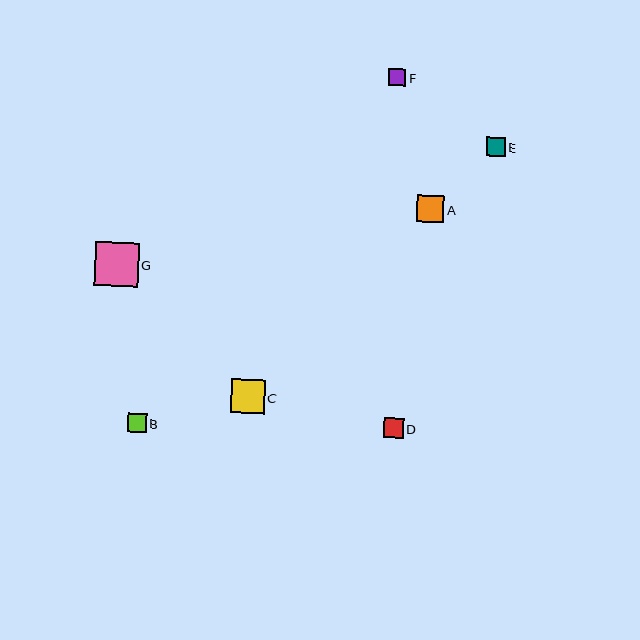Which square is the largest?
Square G is the largest with a size of approximately 44 pixels.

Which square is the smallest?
Square F is the smallest with a size of approximately 18 pixels.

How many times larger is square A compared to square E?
Square A is approximately 1.4 times the size of square E.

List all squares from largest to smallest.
From largest to smallest: G, C, A, D, E, B, F.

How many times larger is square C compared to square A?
Square C is approximately 1.2 times the size of square A.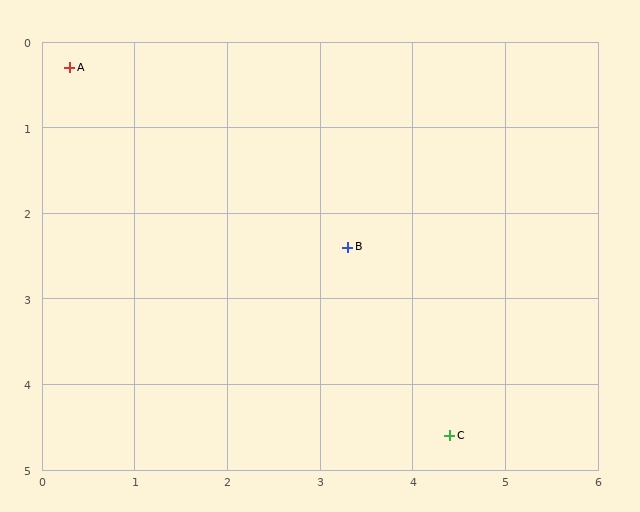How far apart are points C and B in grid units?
Points C and B are about 2.5 grid units apart.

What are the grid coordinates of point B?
Point B is at approximately (3.3, 2.4).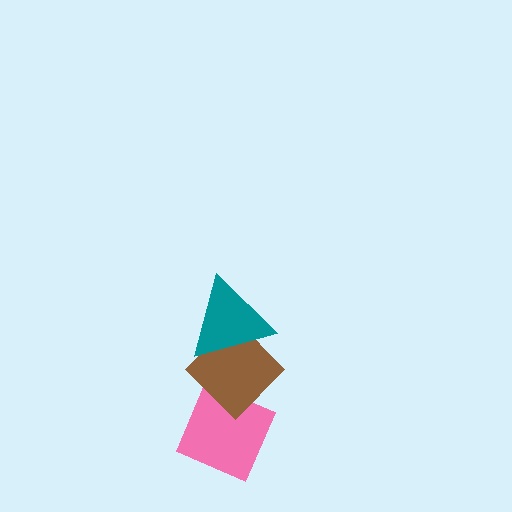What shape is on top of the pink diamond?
The brown diamond is on top of the pink diamond.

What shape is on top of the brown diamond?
The teal triangle is on top of the brown diamond.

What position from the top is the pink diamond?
The pink diamond is 3rd from the top.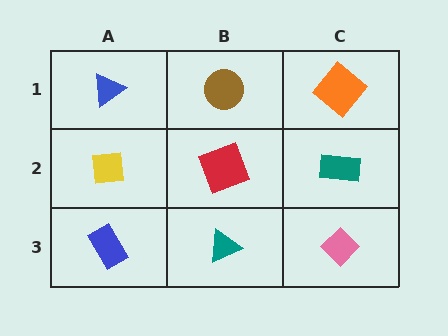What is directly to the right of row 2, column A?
A red square.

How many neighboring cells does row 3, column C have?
2.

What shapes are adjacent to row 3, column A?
A yellow square (row 2, column A), a teal triangle (row 3, column B).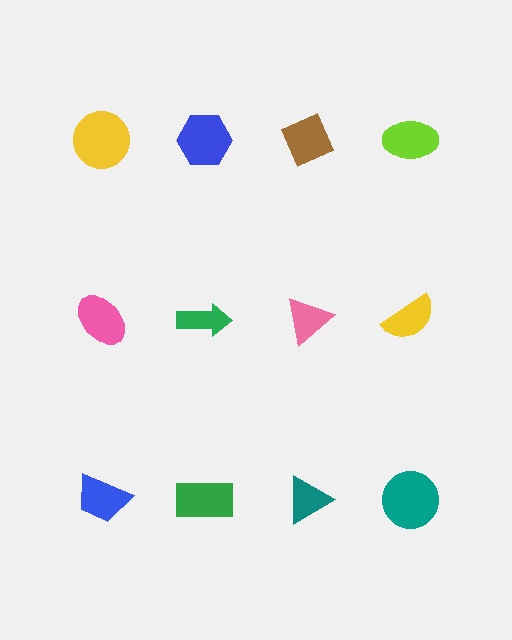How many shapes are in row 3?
4 shapes.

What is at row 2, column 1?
A pink ellipse.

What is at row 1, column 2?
A blue hexagon.